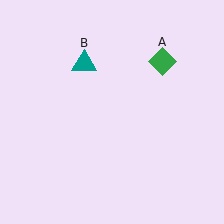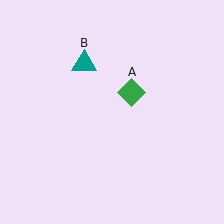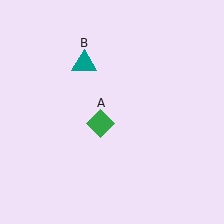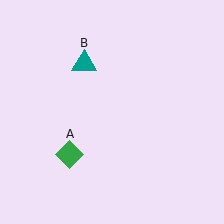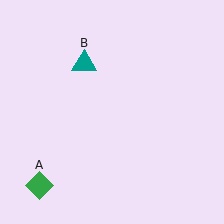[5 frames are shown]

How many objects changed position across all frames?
1 object changed position: green diamond (object A).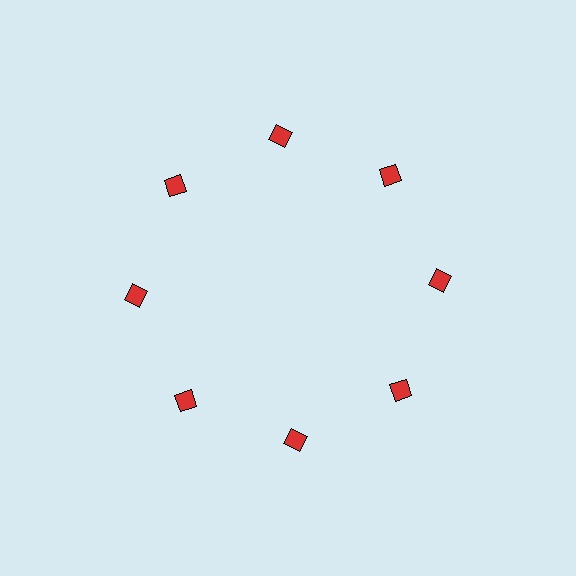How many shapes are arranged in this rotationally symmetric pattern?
There are 8 shapes, arranged in 8 groups of 1.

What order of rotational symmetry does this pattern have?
This pattern has 8-fold rotational symmetry.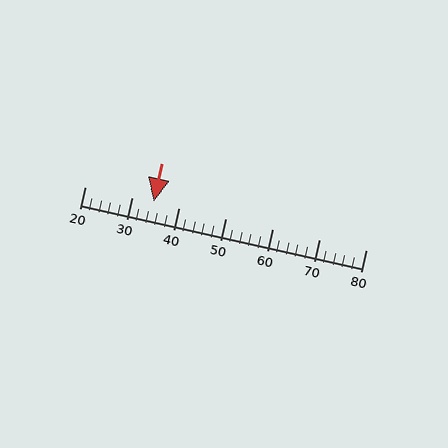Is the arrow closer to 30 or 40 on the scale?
The arrow is closer to 30.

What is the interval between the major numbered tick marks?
The major tick marks are spaced 10 units apart.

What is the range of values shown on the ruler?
The ruler shows values from 20 to 80.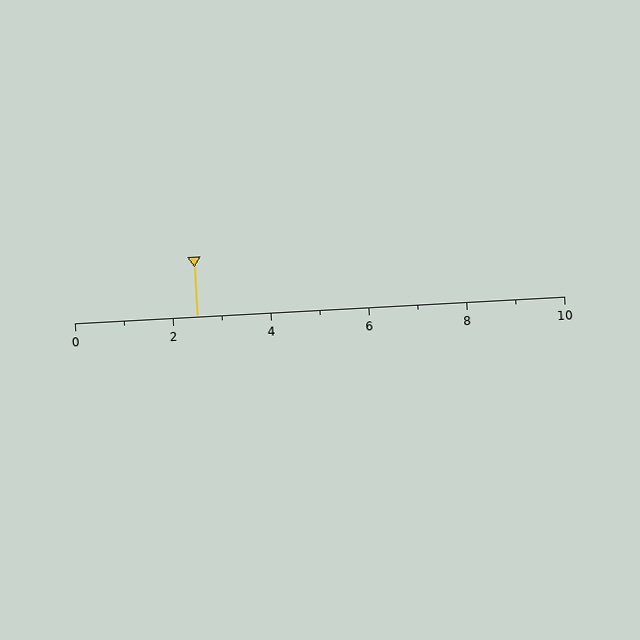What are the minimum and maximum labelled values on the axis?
The axis runs from 0 to 10.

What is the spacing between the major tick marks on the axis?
The major ticks are spaced 2 apart.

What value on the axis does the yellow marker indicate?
The marker indicates approximately 2.5.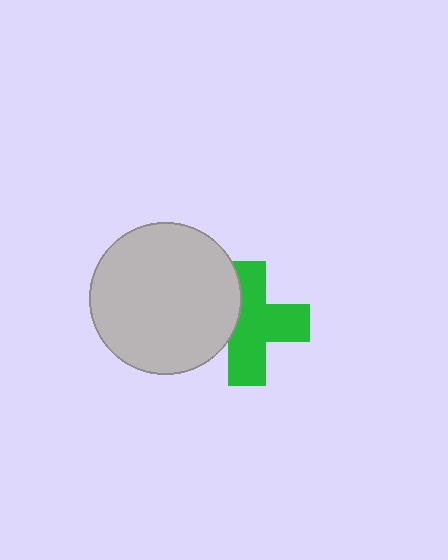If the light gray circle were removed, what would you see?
You would see the complete green cross.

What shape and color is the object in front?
The object in front is a light gray circle.